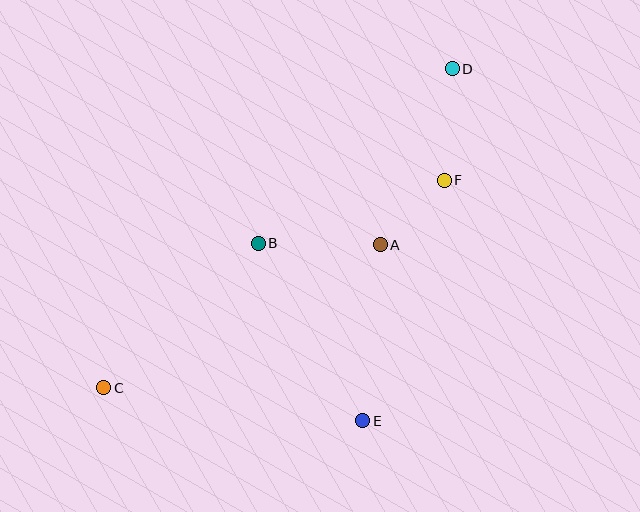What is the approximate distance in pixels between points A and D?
The distance between A and D is approximately 190 pixels.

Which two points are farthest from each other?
Points C and D are farthest from each other.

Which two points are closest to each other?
Points A and F are closest to each other.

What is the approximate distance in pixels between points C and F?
The distance between C and F is approximately 399 pixels.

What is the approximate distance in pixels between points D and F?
The distance between D and F is approximately 112 pixels.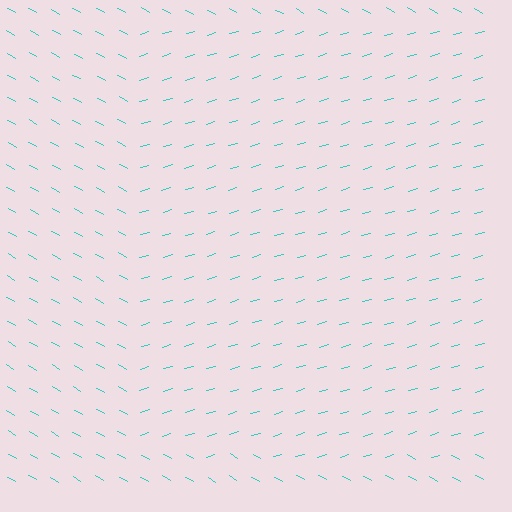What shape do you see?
I see a rectangle.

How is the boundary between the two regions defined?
The boundary is defined purely by a change in line orientation (approximately 45 degrees difference). All lines are the same color and thickness.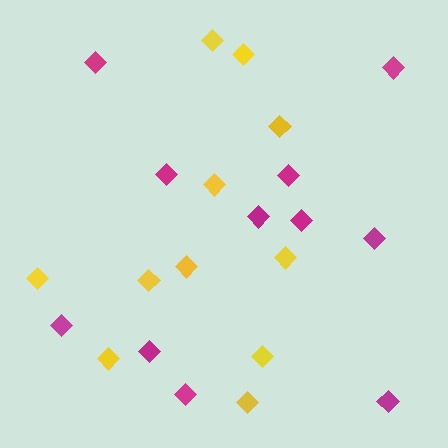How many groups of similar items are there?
There are 2 groups: one group of magenta diamonds (11) and one group of yellow diamonds (11).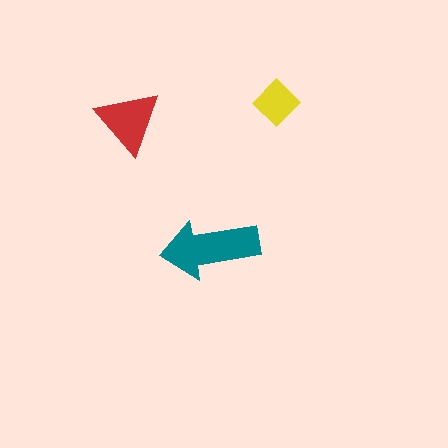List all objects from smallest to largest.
The yellow diamond, the red triangle, the teal arrow.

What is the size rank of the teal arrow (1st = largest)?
1st.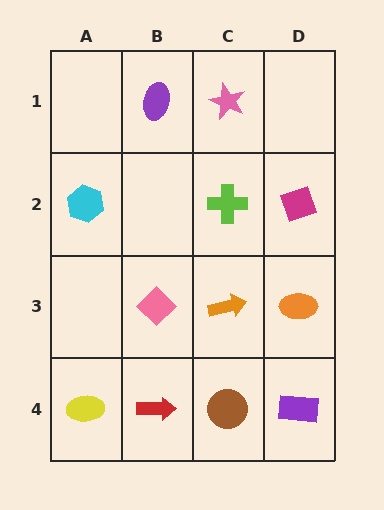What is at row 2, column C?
A lime cross.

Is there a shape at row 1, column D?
No, that cell is empty.